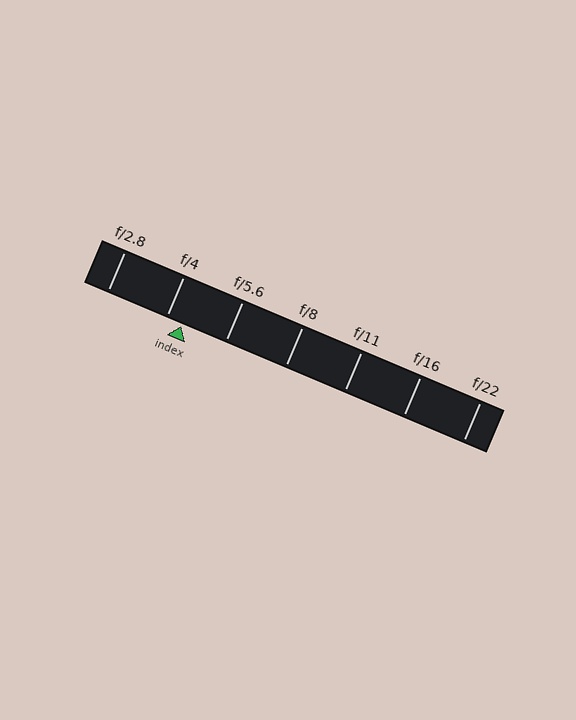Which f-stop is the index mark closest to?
The index mark is closest to f/4.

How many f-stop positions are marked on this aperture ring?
There are 7 f-stop positions marked.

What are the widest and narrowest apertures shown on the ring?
The widest aperture shown is f/2.8 and the narrowest is f/22.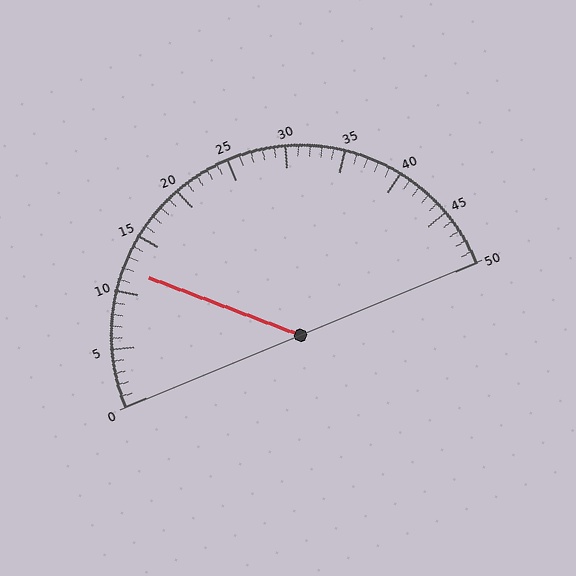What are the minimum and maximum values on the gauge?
The gauge ranges from 0 to 50.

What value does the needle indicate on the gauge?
The needle indicates approximately 12.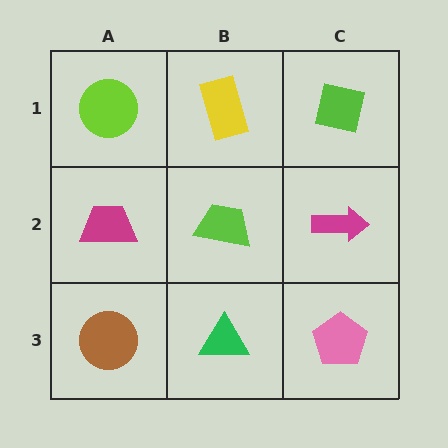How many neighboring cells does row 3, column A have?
2.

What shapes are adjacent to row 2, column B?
A yellow rectangle (row 1, column B), a green triangle (row 3, column B), a magenta trapezoid (row 2, column A), a magenta arrow (row 2, column C).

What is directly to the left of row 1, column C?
A yellow rectangle.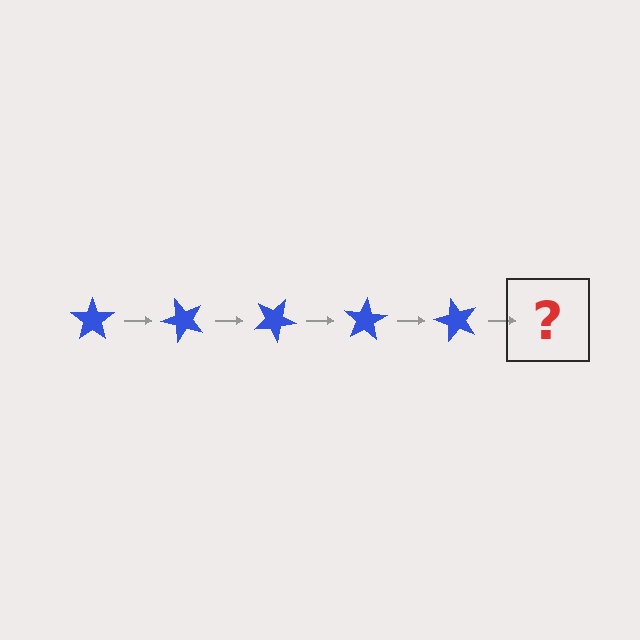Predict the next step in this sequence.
The next step is a blue star rotated 250 degrees.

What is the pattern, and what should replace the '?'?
The pattern is that the star rotates 50 degrees each step. The '?' should be a blue star rotated 250 degrees.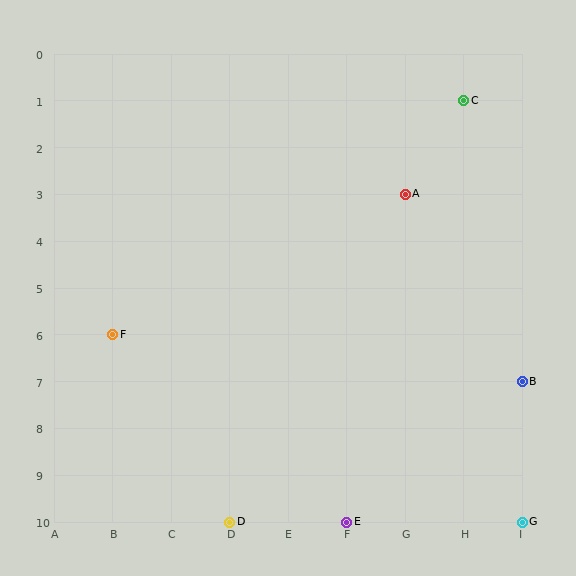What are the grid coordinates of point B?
Point B is at grid coordinates (I, 7).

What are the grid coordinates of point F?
Point F is at grid coordinates (B, 6).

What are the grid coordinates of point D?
Point D is at grid coordinates (D, 10).